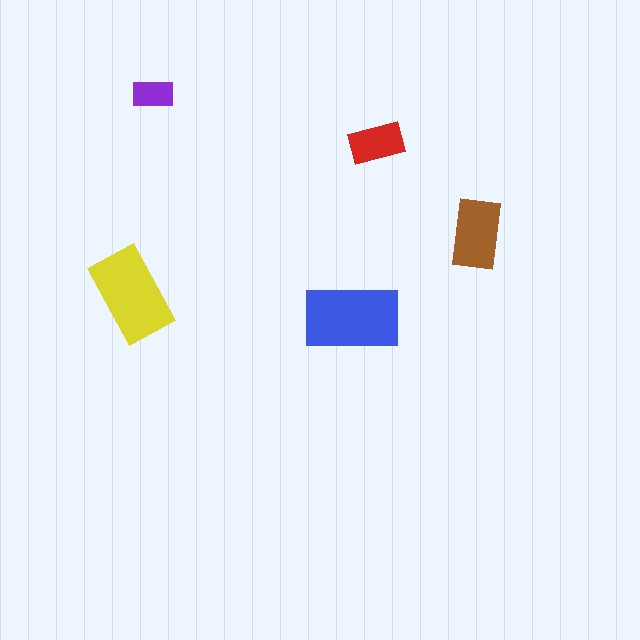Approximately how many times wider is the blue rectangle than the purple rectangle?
About 2.5 times wider.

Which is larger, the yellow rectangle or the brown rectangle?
The yellow one.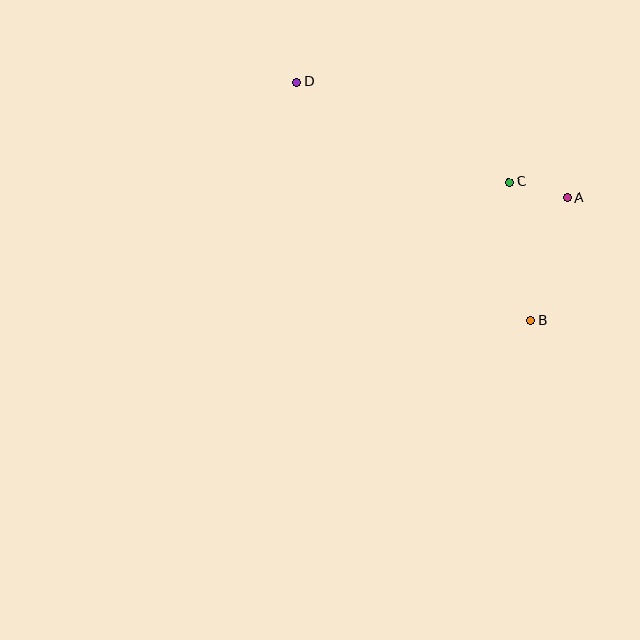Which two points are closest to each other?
Points A and C are closest to each other.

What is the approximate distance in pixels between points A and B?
The distance between A and B is approximately 128 pixels.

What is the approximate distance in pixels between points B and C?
The distance between B and C is approximately 140 pixels.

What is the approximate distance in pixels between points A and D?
The distance between A and D is approximately 295 pixels.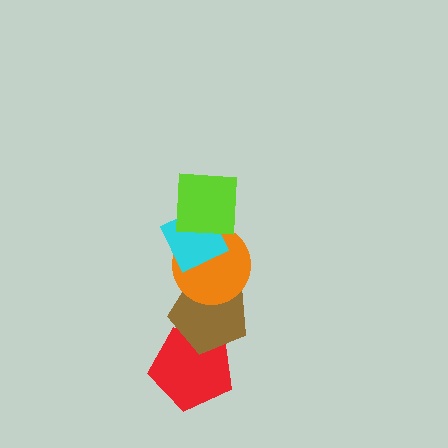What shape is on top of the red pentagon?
The brown pentagon is on top of the red pentagon.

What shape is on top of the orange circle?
The cyan diamond is on top of the orange circle.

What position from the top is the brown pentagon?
The brown pentagon is 4th from the top.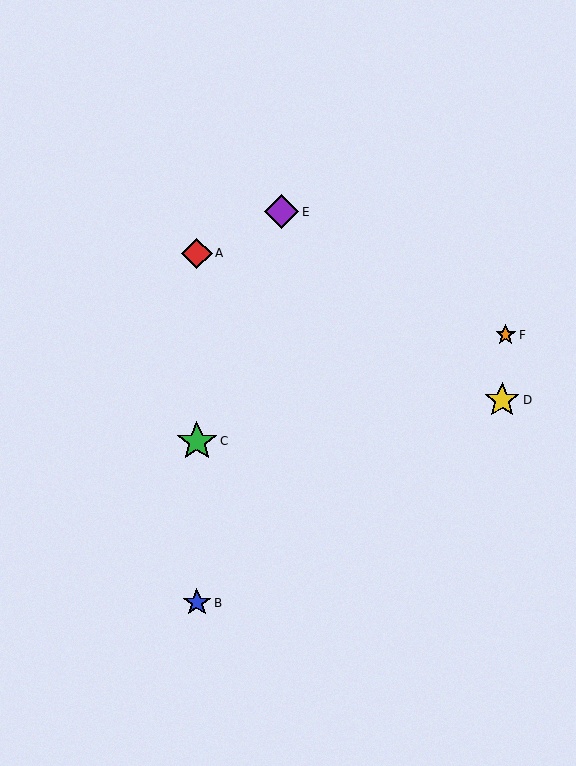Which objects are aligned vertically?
Objects A, B, C are aligned vertically.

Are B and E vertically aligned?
No, B is at x≈197 and E is at x≈282.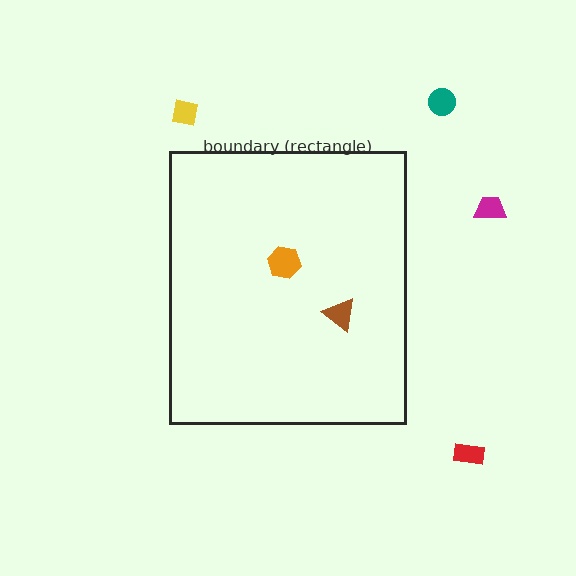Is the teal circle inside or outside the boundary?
Outside.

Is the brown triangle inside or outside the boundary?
Inside.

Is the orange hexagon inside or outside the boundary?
Inside.